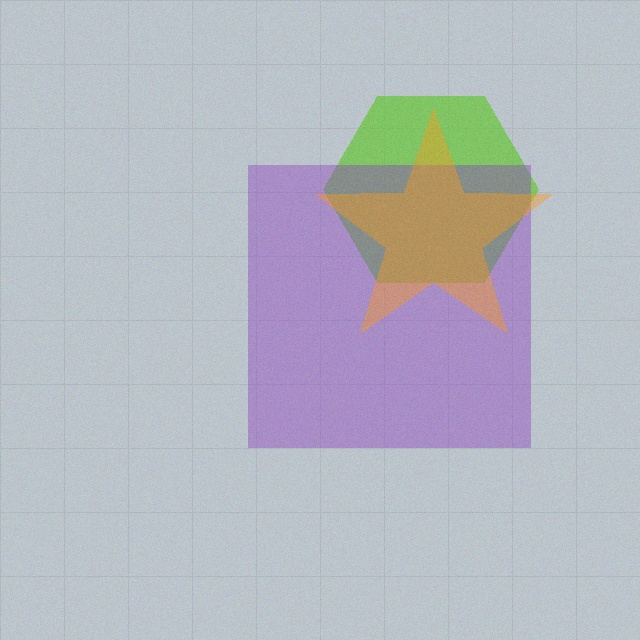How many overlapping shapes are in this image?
There are 3 overlapping shapes in the image.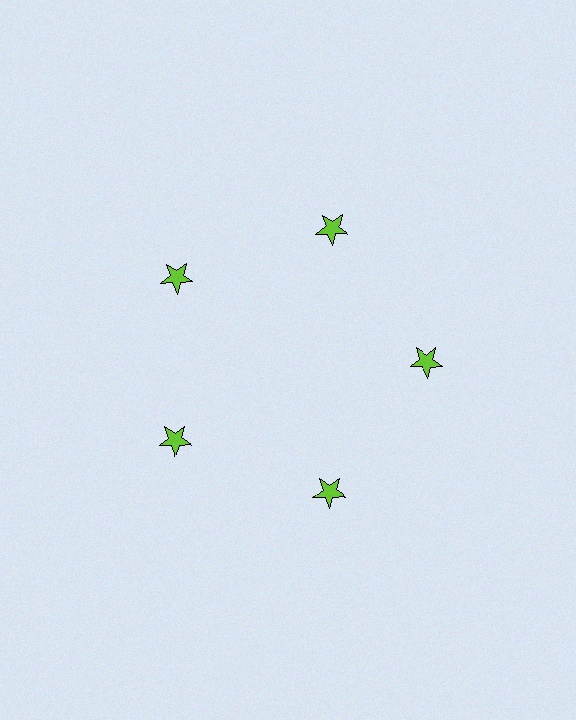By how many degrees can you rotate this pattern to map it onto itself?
The pattern maps onto itself every 72 degrees of rotation.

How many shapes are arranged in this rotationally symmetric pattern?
There are 5 shapes, arranged in 5 groups of 1.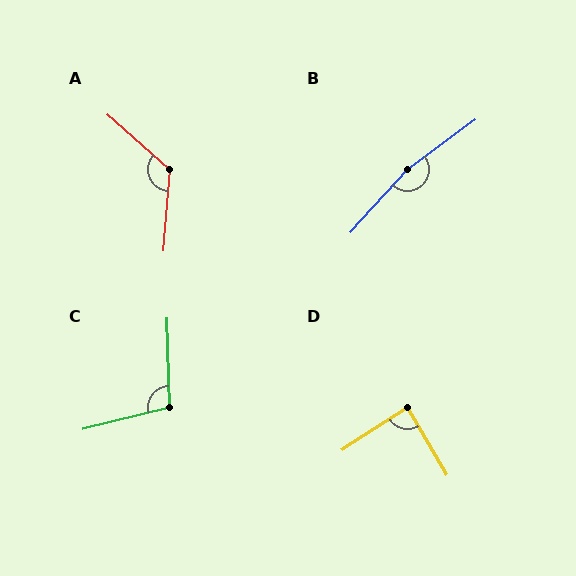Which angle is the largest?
B, at approximately 169 degrees.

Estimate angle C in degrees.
Approximately 103 degrees.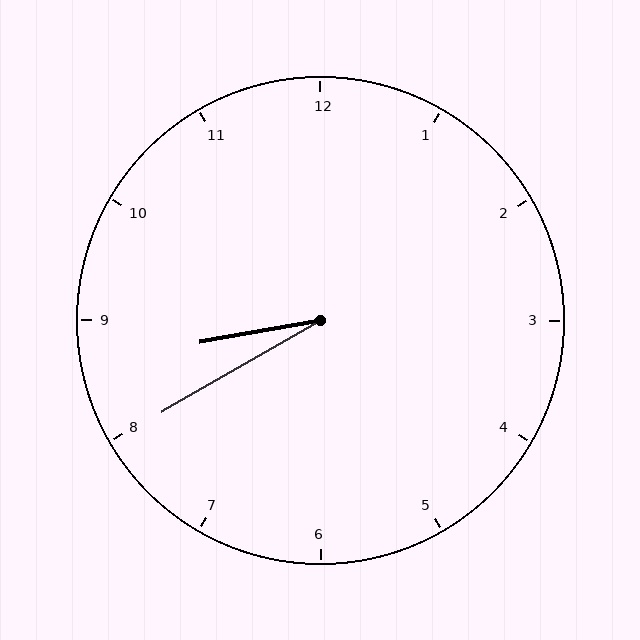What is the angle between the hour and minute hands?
Approximately 20 degrees.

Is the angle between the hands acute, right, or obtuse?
It is acute.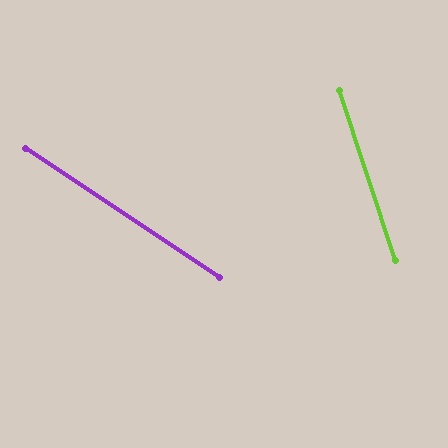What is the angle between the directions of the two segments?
Approximately 38 degrees.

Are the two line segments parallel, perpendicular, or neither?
Neither parallel nor perpendicular — they differ by about 38°.